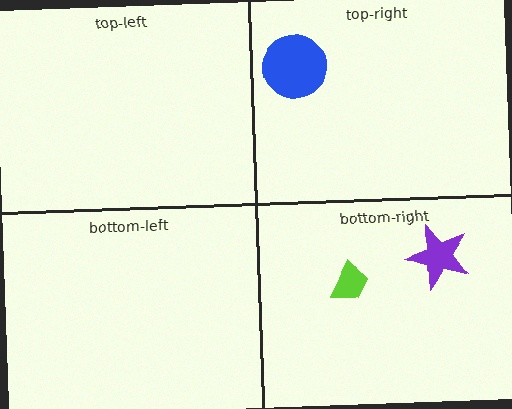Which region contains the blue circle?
The top-right region.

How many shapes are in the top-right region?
1.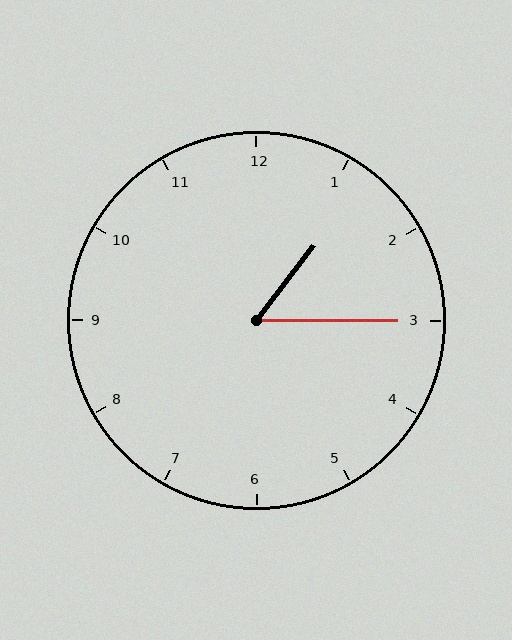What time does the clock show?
1:15.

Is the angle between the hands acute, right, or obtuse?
It is acute.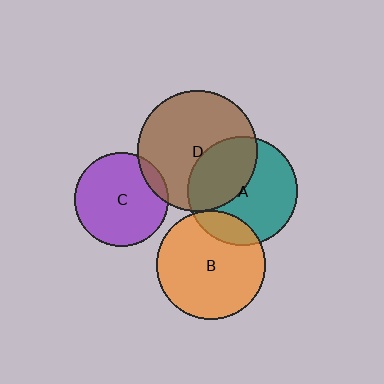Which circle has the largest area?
Circle D (brown).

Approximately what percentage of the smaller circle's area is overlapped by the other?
Approximately 10%.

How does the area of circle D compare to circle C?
Approximately 1.6 times.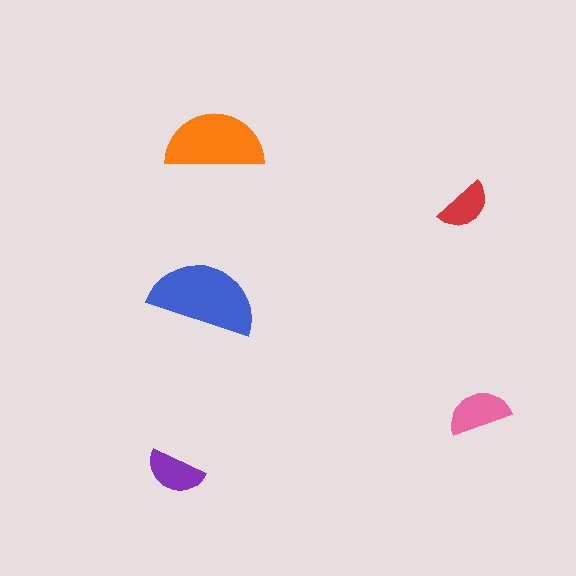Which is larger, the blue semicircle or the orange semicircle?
The blue one.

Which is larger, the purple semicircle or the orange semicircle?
The orange one.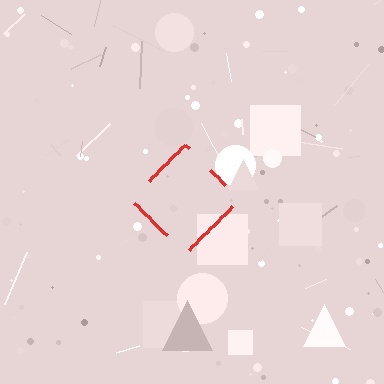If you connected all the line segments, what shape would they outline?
They would outline a diamond.